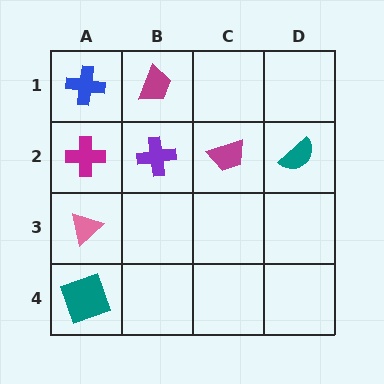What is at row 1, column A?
A blue cross.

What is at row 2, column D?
A teal semicircle.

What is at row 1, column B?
A magenta trapezoid.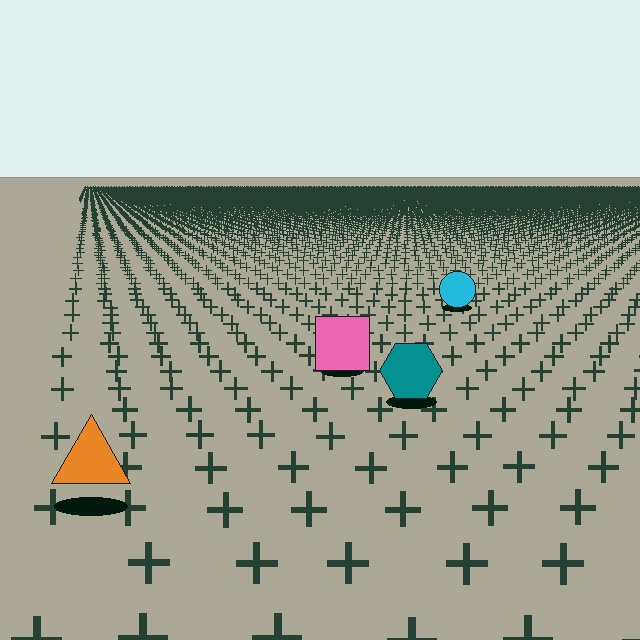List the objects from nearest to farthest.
From nearest to farthest: the orange triangle, the teal hexagon, the pink square, the cyan circle.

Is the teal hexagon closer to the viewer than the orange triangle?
No. The orange triangle is closer — you can tell from the texture gradient: the ground texture is coarser near it.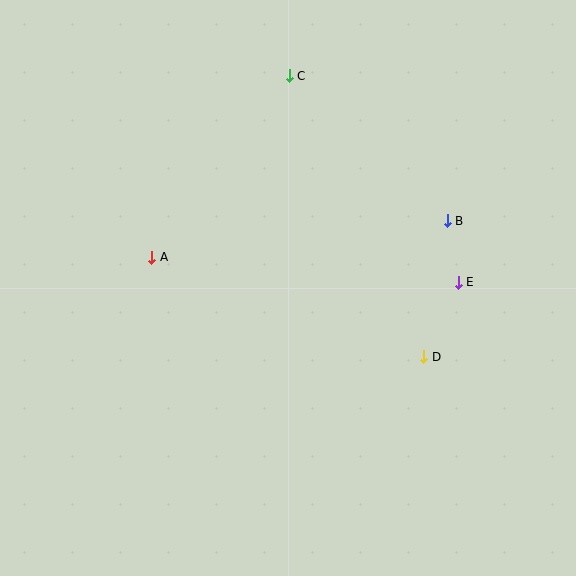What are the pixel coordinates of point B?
Point B is at (447, 221).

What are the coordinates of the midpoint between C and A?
The midpoint between C and A is at (221, 167).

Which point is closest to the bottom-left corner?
Point A is closest to the bottom-left corner.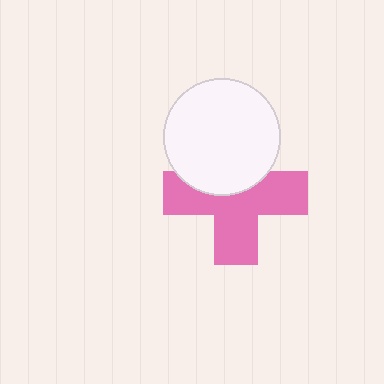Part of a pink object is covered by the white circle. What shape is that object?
It is a cross.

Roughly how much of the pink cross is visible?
About half of it is visible (roughly 64%).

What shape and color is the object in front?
The object in front is a white circle.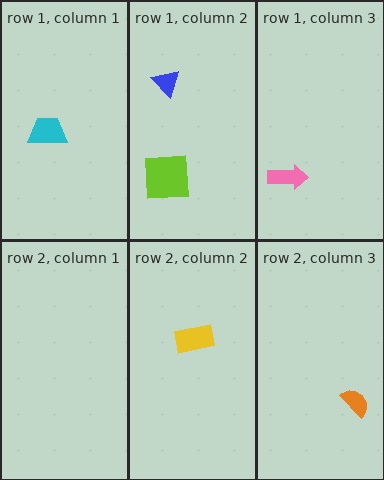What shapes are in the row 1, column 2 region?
The blue triangle, the lime square.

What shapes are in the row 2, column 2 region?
The yellow rectangle.